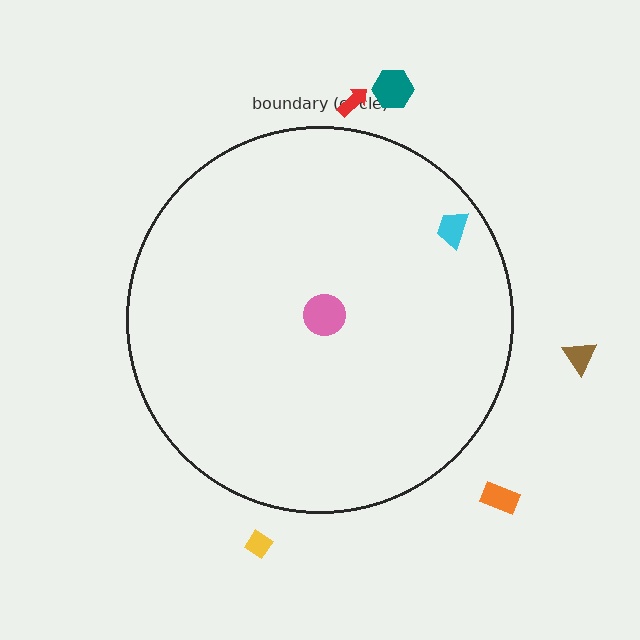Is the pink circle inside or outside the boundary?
Inside.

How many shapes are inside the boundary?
2 inside, 5 outside.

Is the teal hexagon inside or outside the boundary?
Outside.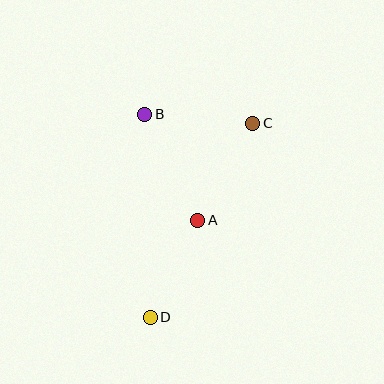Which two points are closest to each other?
Points A and D are closest to each other.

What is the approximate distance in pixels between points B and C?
The distance between B and C is approximately 108 pixels.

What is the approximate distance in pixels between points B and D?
The distance between B and D is approximately 203 pixels.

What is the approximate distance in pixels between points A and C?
The distance between A and C is approximately 111 pixels.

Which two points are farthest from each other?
Points C and D are farthest from each other.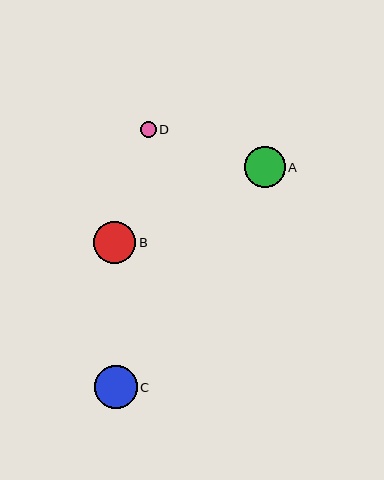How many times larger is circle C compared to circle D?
Circle C is approximately 2.7 times the size of circle D.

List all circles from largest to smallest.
From largest to smallest: C, B, A, D.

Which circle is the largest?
Circle C is the largest with a size of approximately 43 pixels.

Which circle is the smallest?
Circle D is the smallest with a size of approximately 16 pixels.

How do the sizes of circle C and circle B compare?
Circle C and circle B are approximately the same size.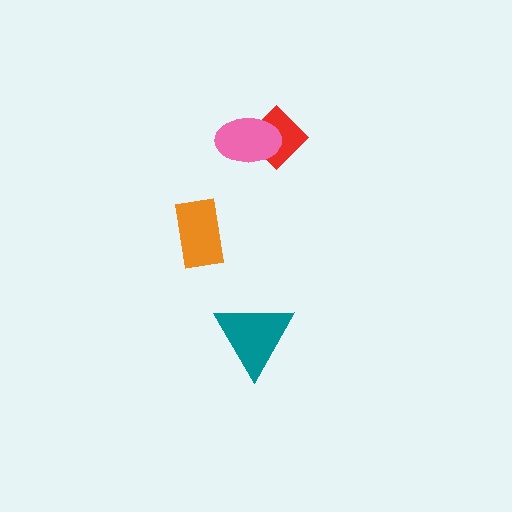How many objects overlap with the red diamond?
1 object overlaps with the red diamond.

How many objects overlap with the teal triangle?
0 objects overlap with the teal triangle.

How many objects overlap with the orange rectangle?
0 objects overlap with the orange rectangle.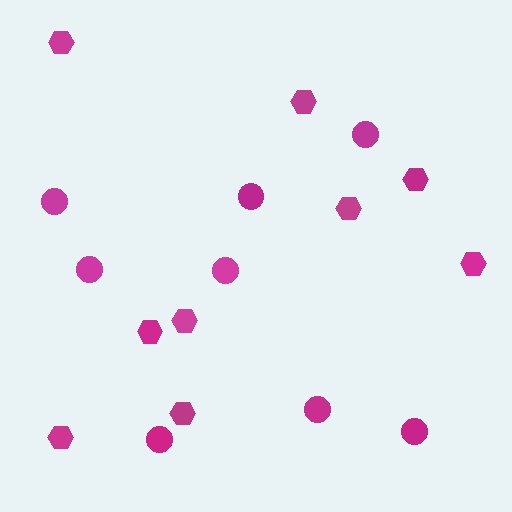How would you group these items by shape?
There are 2 groups: one group of circles (8) and one group of hexagons (9).